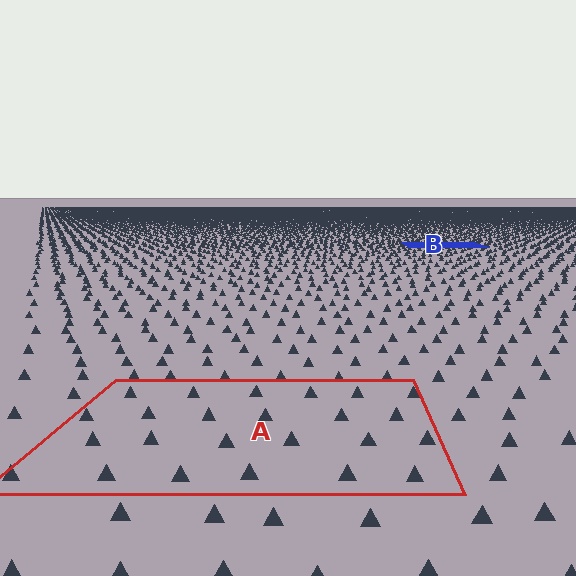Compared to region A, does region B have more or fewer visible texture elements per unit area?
Region B has more texture elements per unit area — they are packed more densely because it is farther away.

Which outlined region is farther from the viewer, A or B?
Region B is farther from the viewer — the texture elements inside it appear smaller and more densely packed.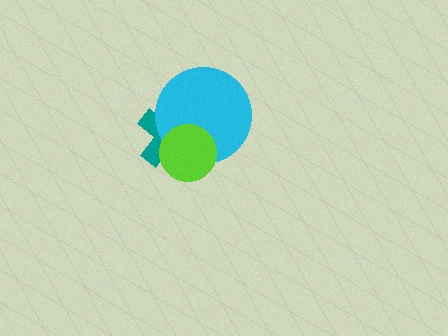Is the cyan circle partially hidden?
Yes, it is partially covered by another shape.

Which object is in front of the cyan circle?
The lime circle is in front of the cyan circle.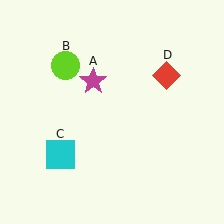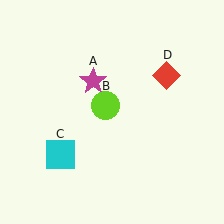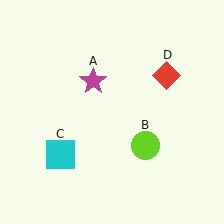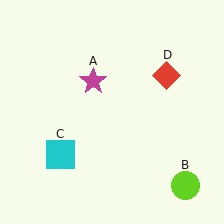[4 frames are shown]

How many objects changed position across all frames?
1 object changed position: lime circle (object B).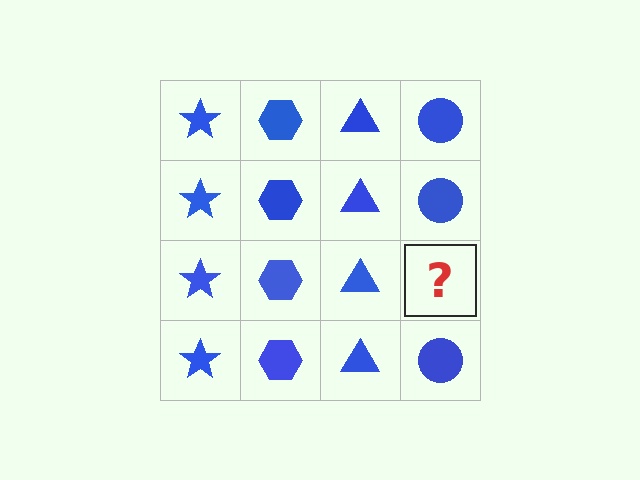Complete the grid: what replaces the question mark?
The question mark should be replaced with a blue circle.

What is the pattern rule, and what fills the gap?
The rule is that each column has a consistent shape. The gap should be filled with a blue circle.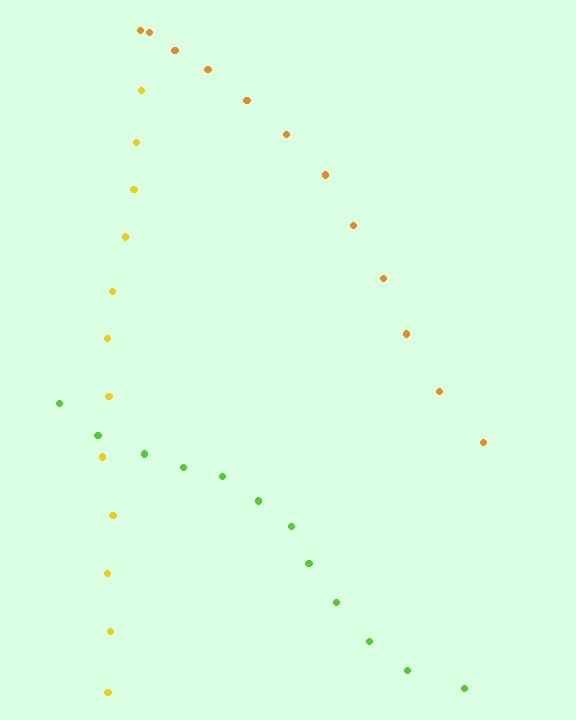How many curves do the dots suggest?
There are 3 distinct paths.